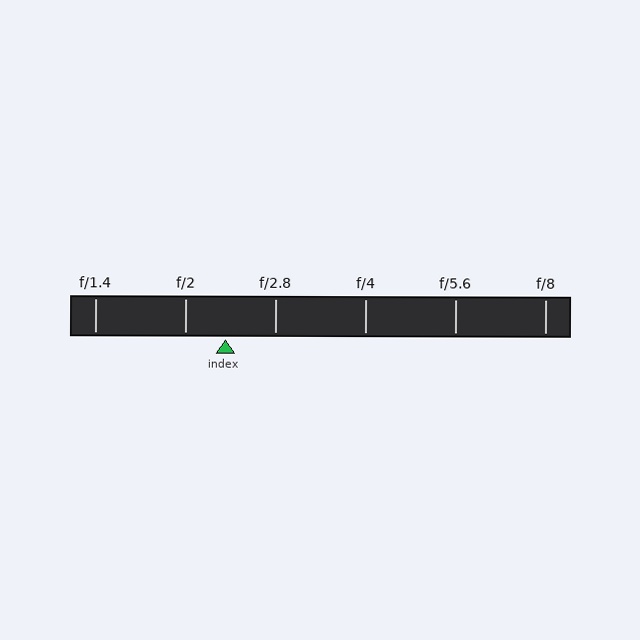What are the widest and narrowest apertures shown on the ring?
The widest aperture shown is f/1.4 and the narrowest is f/8.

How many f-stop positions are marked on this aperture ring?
There are 6 f-stop positions marked.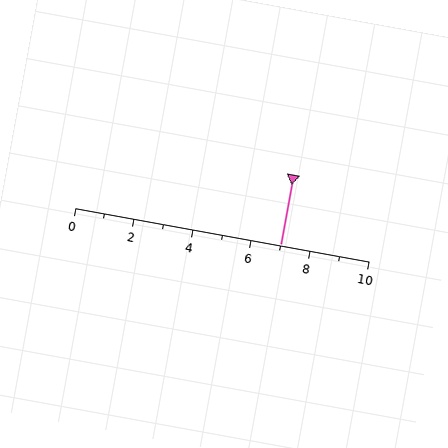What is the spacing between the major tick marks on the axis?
The major ticks are spaced 2 apart.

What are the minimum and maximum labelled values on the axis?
The axis runs from 0 to 10.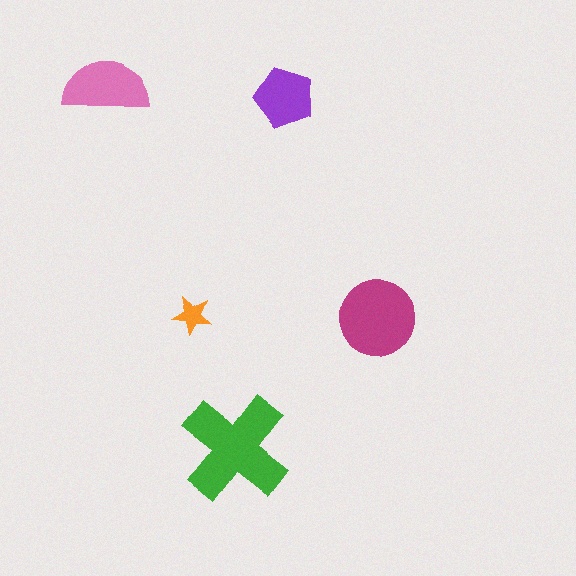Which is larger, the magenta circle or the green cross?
The green cross.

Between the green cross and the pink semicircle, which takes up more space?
The green cross.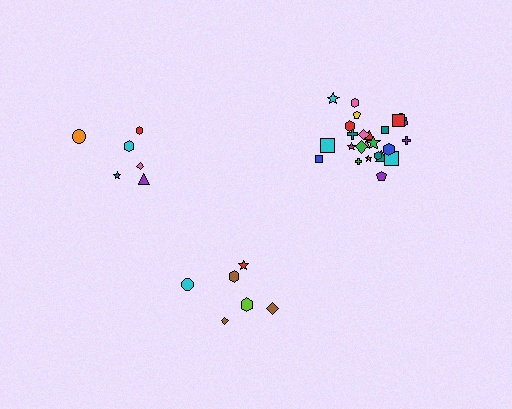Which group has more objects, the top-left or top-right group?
The top-right group.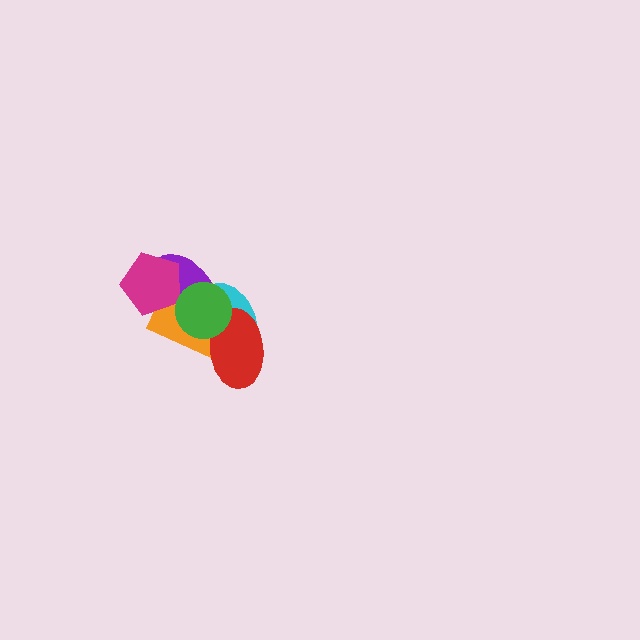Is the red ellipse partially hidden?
Yes, it is partially covered by another shape.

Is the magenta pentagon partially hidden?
No, no other shape covers it.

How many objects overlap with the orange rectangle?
5 objects overlap with the orange rectangle.